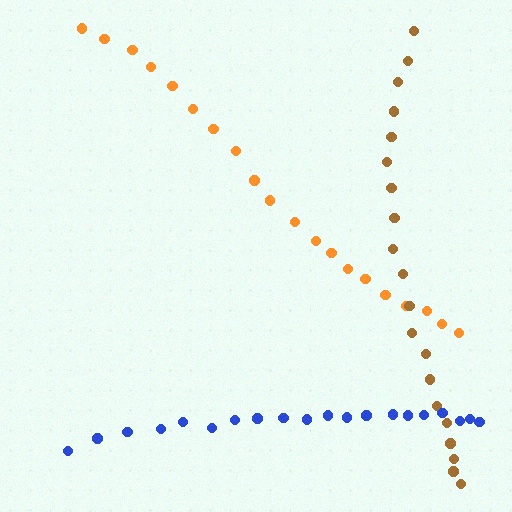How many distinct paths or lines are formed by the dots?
There are 3 distinct paths.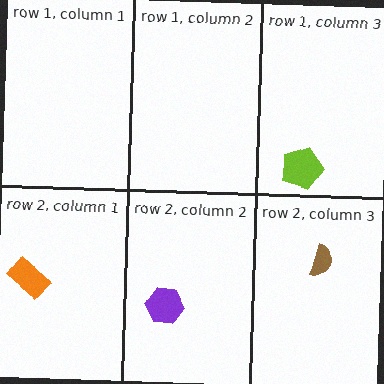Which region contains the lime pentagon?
The row 1, column 3 region.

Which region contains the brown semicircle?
The row 2, column 3 region.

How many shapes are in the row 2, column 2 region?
1.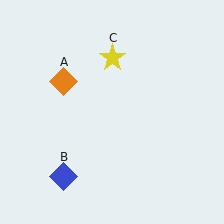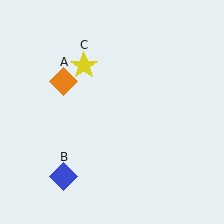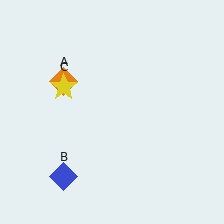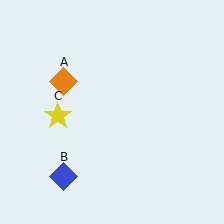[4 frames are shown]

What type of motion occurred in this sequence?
The yellow star (object C) rotated counterclockwise around the center of the scene.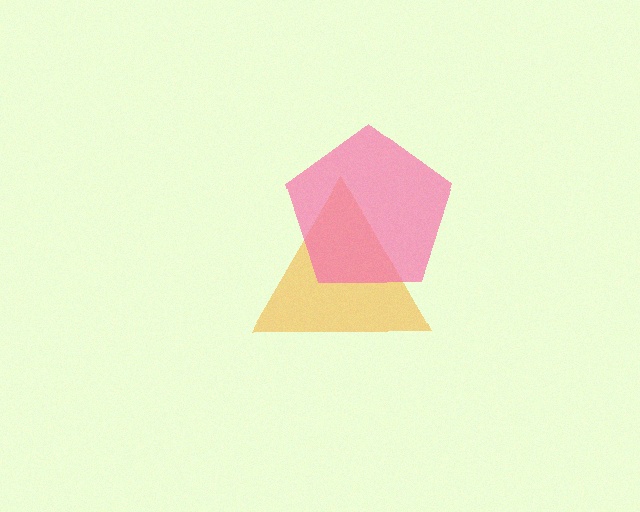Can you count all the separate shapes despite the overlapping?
Yes, there are 2 separate shapes.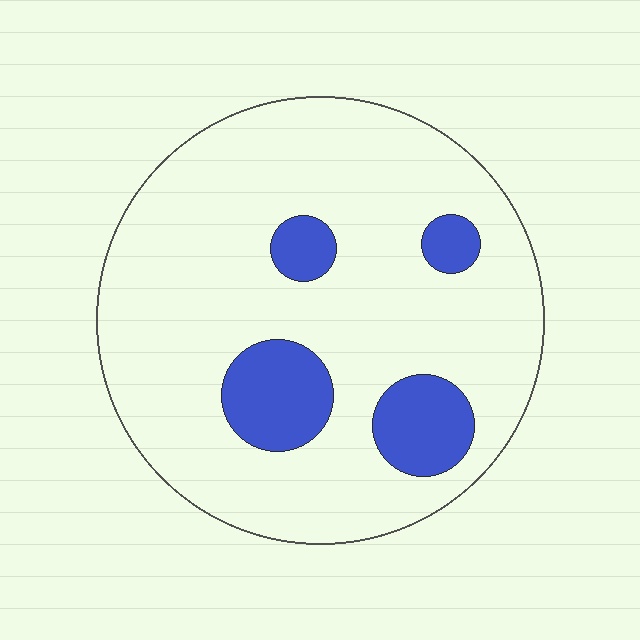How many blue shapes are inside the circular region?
4.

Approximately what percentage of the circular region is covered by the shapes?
Approximately 15%.